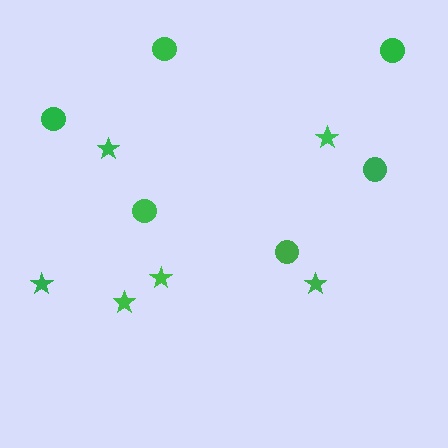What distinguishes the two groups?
There are 2 groups: one group of circles (6) and one group of stars (6).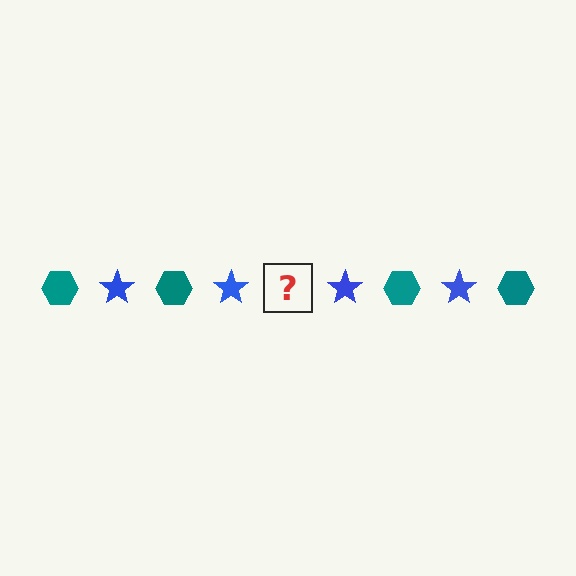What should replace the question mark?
The question mark should be replaced with a teal hexagon.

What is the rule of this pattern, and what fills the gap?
The rule is that the pattern alternates between teal hexagon and blue star. The gap should be filled with a teal hexagon.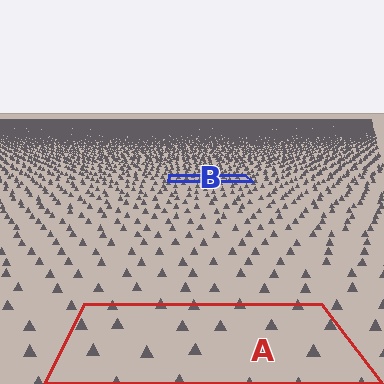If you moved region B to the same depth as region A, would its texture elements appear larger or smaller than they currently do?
They would appear larger. At a closer depth, the same texture elements are projected at a bigger on-screen size.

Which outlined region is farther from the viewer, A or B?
Region B is farther from the viewer — the texture elements inside it appear smaller and more densely packed.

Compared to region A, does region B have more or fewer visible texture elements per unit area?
Region B has more texture elements per unit area — they are packed more densely because it is farther away.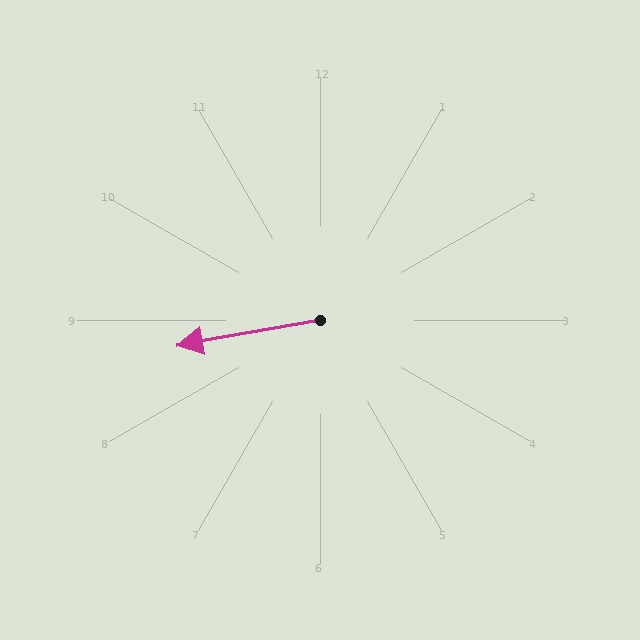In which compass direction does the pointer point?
West.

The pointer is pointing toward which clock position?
Roughly 9 o'clock.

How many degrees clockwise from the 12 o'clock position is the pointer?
Approximately 260 degrees.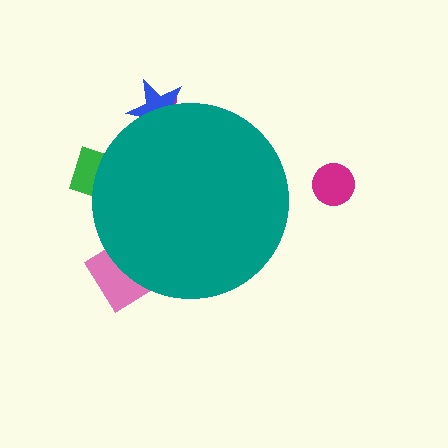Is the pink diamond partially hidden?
Yes, the pink diamond is partially hidden behind the teal circle.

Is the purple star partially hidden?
Yes, the purple star is partially hidden behind the teal circle.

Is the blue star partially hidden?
Yes, the blue star is partially hidden behind the teal circle.